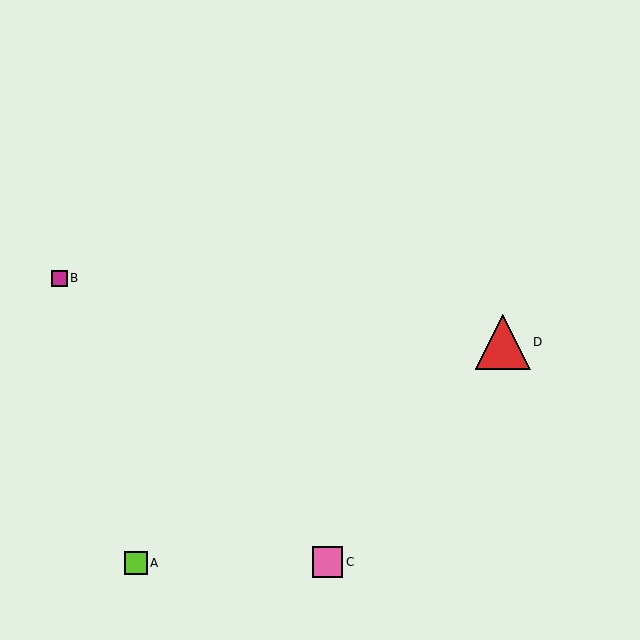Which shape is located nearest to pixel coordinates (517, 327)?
The red triangle (labeled D) at (503, 342) is nearest to that location.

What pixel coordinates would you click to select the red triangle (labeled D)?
Click at (503, 342) to select the red triangle D.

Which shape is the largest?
The red triangle (labeled D) is the largest.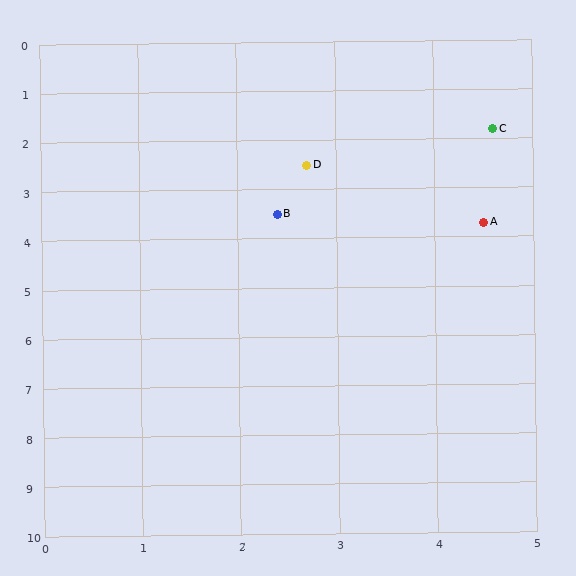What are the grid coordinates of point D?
Point D is at approximately (2.7, 2.5).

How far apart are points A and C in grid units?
Points A and C are about 1.9 grid units apart.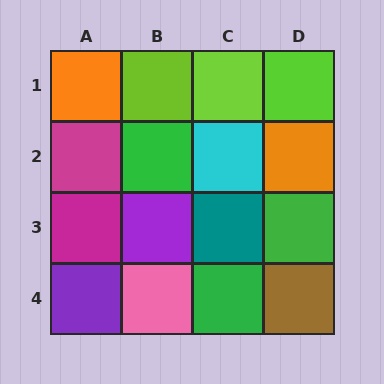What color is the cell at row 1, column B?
Lime.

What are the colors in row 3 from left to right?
Magenta, purple, teal, green.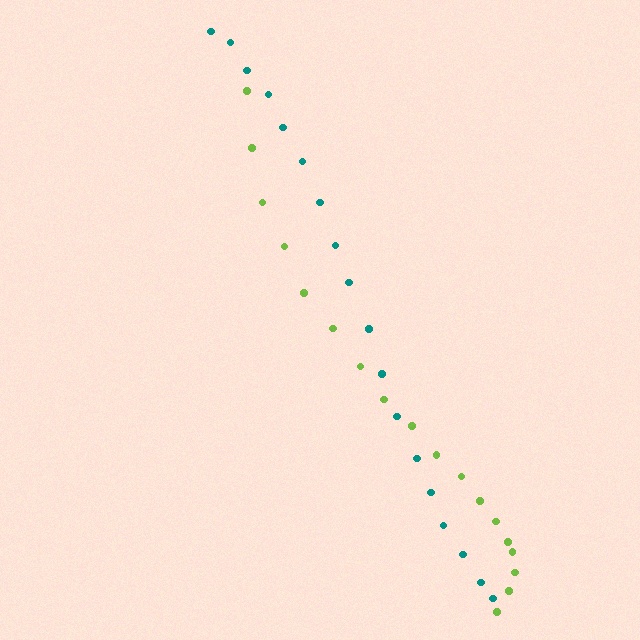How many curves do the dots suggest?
There are 2 distinct paths.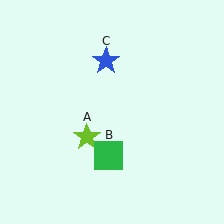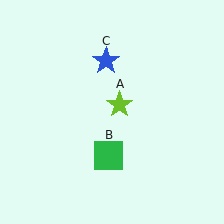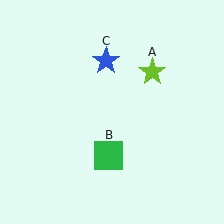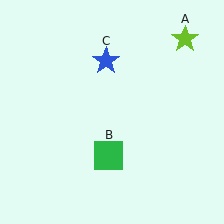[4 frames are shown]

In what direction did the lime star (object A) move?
The lime star (object A) moved up and to the right.